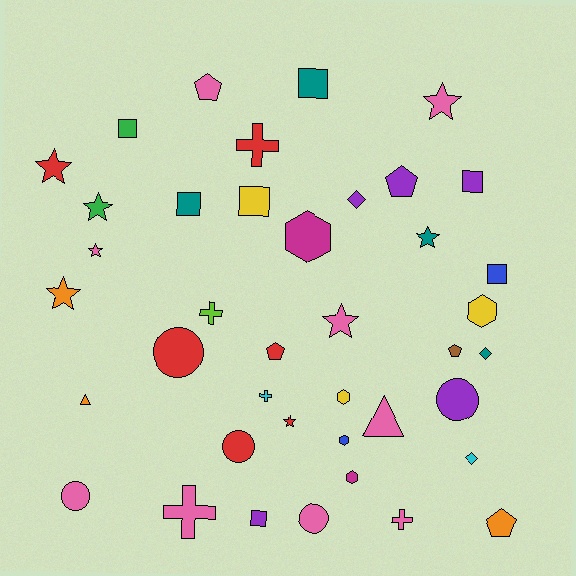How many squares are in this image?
There are 7 squares.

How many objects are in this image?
There are 40 objects.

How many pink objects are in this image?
There are 9 pink objects.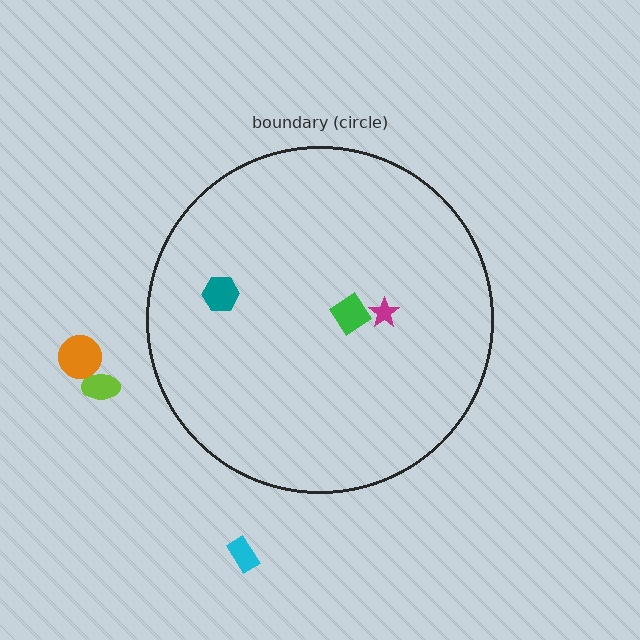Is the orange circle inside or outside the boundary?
Outside.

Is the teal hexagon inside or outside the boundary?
Inside.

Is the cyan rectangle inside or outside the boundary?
Outside.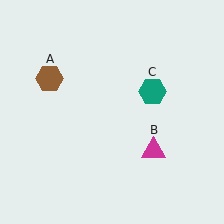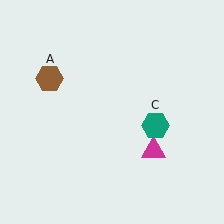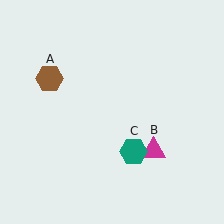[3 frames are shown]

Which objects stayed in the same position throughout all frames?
Brown hexagon (object A) and magenta triangle (object B) remained stationary.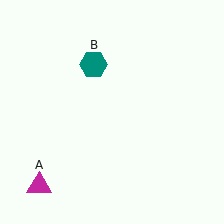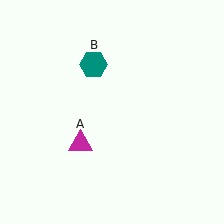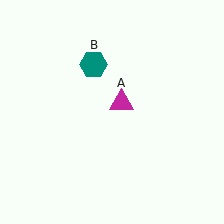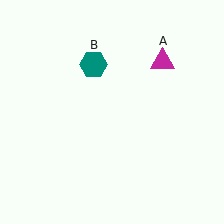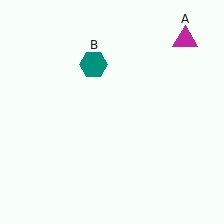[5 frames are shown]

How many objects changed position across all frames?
1 object changed position: magenta triangle (object A).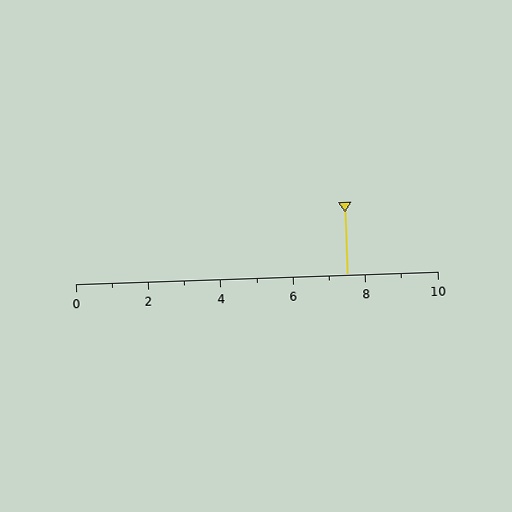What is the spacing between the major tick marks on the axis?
The major ticks are spaced 2 apart.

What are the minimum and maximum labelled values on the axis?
The axis runs from 0 to 10.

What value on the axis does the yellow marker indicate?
The marker indicates approximately 7.5.